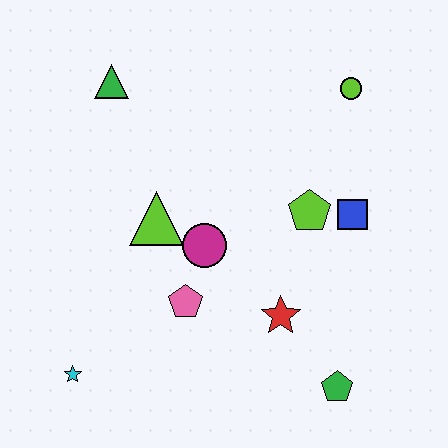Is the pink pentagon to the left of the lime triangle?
No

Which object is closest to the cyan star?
The pink pentagon is closest to the cyan star.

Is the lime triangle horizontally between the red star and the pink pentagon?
No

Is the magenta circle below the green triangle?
Yes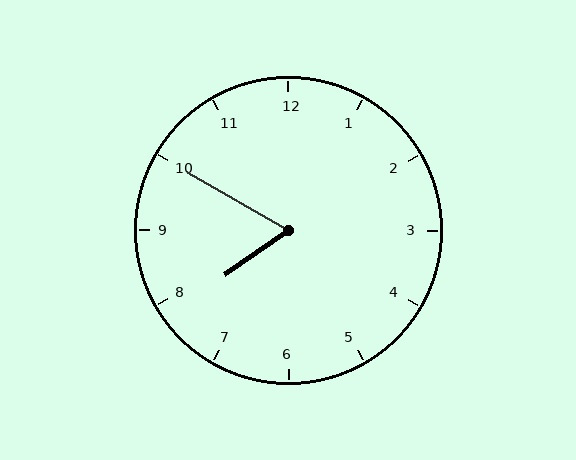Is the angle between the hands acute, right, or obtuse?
It is acute.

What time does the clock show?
7:50.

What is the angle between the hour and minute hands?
Approximately 65 degrees.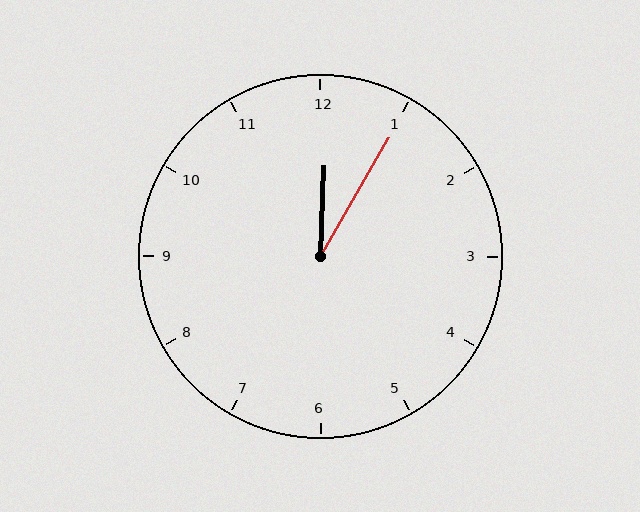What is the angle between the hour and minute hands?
Approximately 28 degrees.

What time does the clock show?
12:05.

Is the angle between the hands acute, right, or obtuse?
It is acute.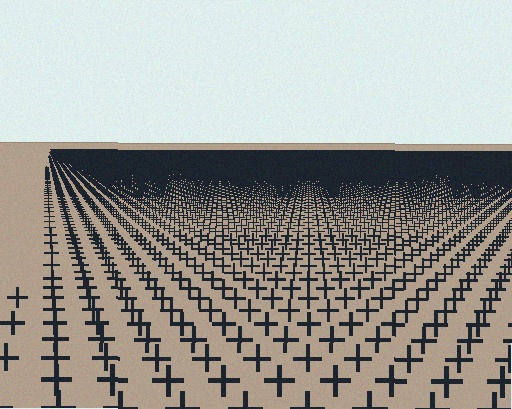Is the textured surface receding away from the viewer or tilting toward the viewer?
The surface is receding away from the viewer. Texture elements get smaller and denser toward the top.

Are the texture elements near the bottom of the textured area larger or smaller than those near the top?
Larger. Near the bottom, elements are closer to the viewer and appear at a bigger on-screen size.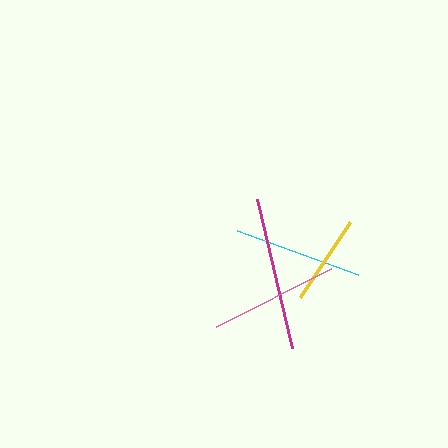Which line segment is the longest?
The magenta line is the longest at approximately 152 pixels.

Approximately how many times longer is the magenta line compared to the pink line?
The magenta line is approximately 1.2 times the length of the pink line.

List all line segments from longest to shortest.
From longest to shortest: magenta, cyan, pink, yellow.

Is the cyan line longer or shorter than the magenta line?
The magenta line is longer than the cyan line.